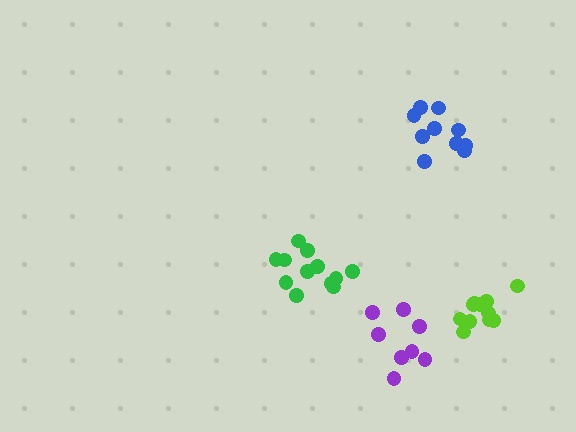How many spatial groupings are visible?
There are 4 spatial groupings.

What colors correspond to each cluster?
The clusters are colored: purple, green, lime, blue.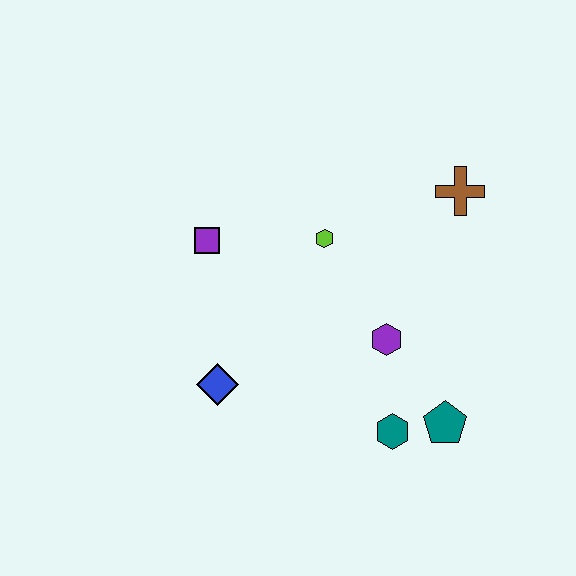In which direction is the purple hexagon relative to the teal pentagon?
The purple hexagon is above the teal pentagon.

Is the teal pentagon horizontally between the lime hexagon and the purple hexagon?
No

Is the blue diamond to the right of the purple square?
Yes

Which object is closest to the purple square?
The lime hexagon is closest to the purple square.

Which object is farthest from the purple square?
The teal pentagon is farthest from the purple square.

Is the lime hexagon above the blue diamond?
Yes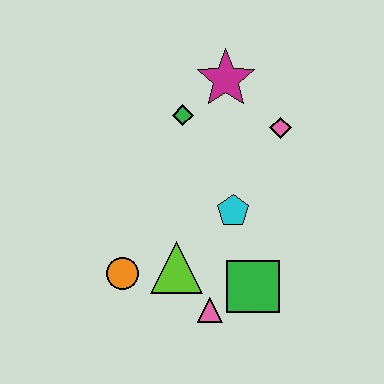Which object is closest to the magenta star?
The green diamond is closest to the magenta star.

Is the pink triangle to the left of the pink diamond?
Yes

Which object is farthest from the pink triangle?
The magenta star is farthest from the pink triangle.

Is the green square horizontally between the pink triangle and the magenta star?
No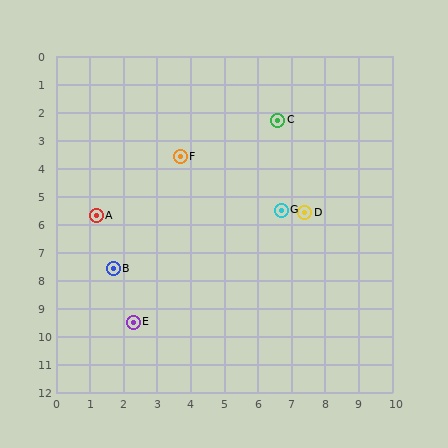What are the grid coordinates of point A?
Point A is at approximately (1.2, 5.7).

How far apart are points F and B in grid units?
Points F and B are about 4.5 grid units apart.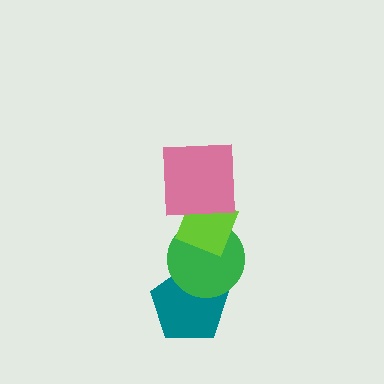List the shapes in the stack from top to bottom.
From top to bottom: the pink square, the lime diamond, the green circle, the teal pentagon.